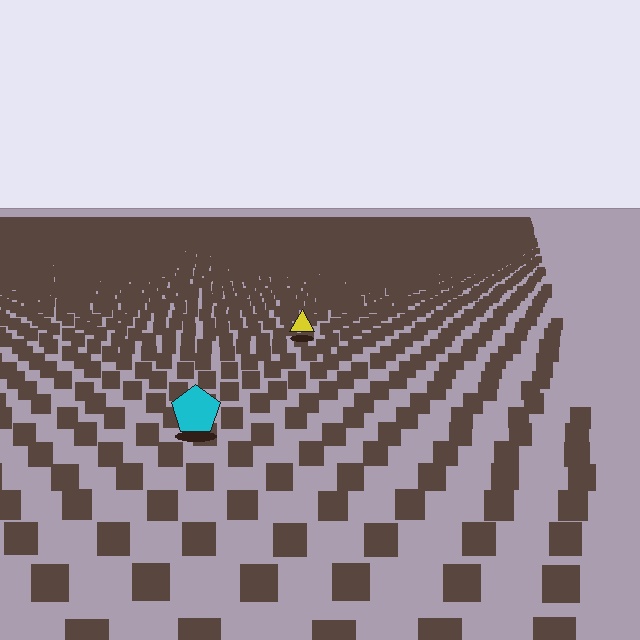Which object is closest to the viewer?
The cyan pentagon is closest. The texture marks near it are larger and more spread out.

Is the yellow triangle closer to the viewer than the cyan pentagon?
No. The cyan pentagon is closer — you can tell from the texture gradient: the ground texture is coarser near it.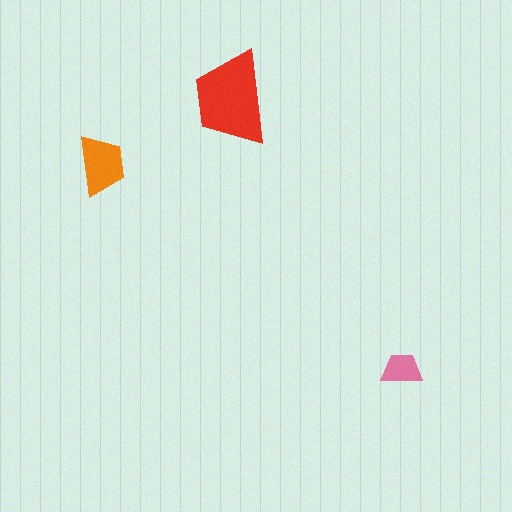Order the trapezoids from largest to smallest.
the red one, the orange one, the pink one.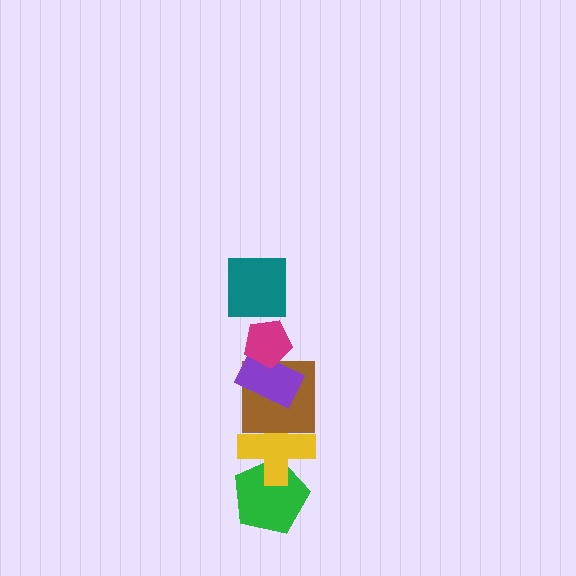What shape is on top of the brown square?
The purple rectangle is on top of the brown square.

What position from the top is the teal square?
The teal square is 1st from the top.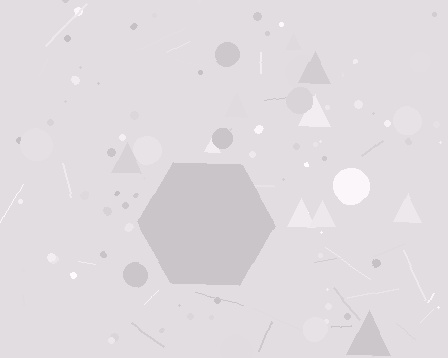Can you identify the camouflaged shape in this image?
The camouflaged shape is a hexagon.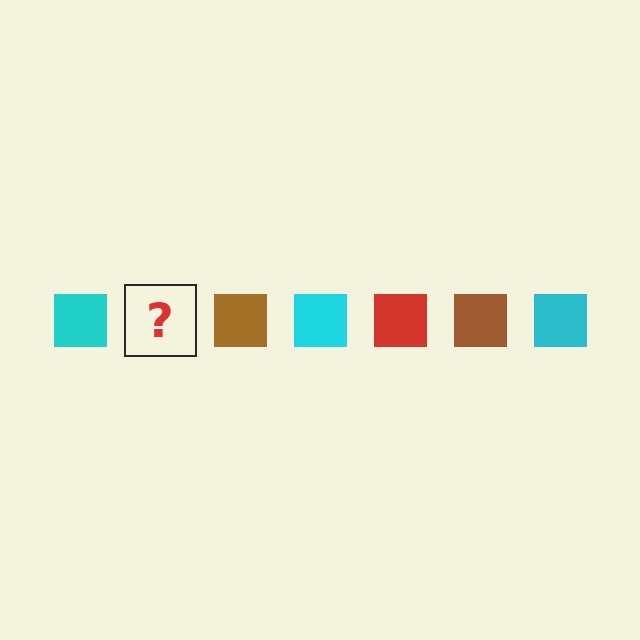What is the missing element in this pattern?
The missing element is a red square.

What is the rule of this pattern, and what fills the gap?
The rule is that the pattern cycles through cyan, red, brown squares. The gap should be filled with a red square.